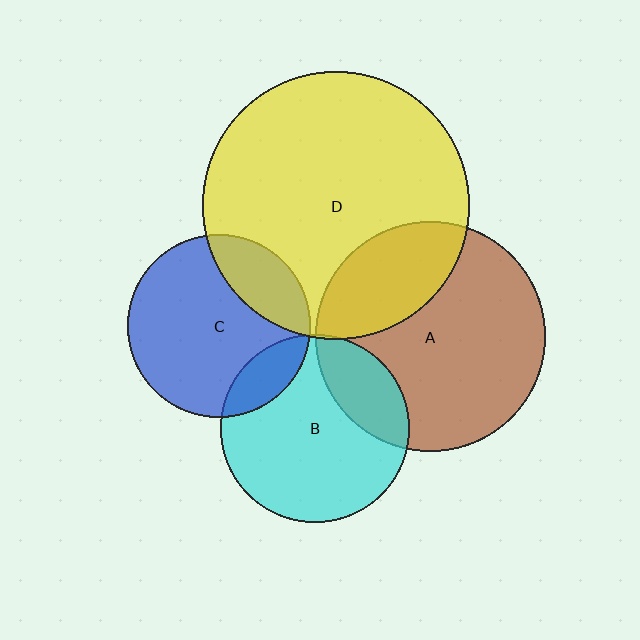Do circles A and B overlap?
Yes.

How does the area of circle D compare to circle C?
Approximately 2.1 times.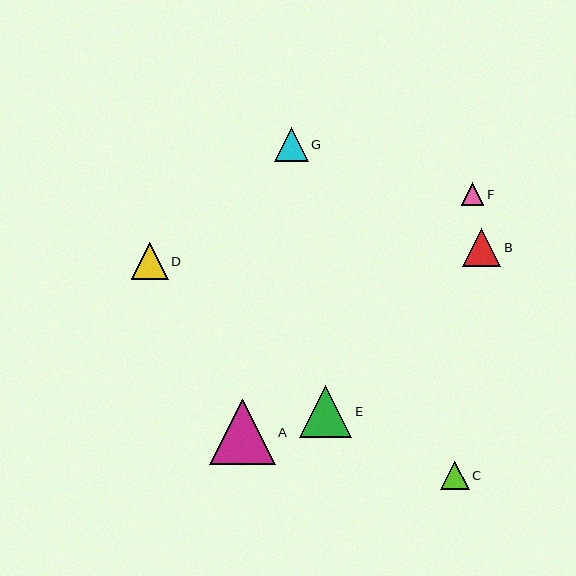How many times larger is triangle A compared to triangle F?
Triangle A is approximately 2.9 times the size of triangle F.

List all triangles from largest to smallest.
From largest to smallest: A, E, B, D, G, C, F.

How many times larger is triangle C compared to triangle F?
Triangle C is approximately 1.3 times the size of triangle F.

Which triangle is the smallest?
Triangle F is the smallest with a size of approximately 22 pixels.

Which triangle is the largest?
Triangle A is the largest with a size of approximately 65 pixels.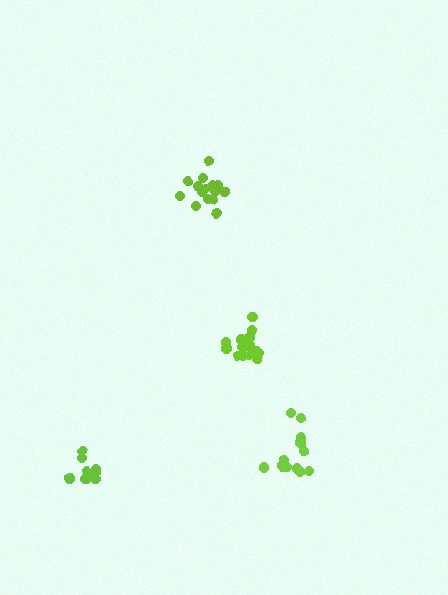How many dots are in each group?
Group 1: 15 dots, Group 2: 16 dots, Group 3: 10 dots, Group 4: 13 dots (54 total).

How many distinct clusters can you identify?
There are 4 distinct clusters.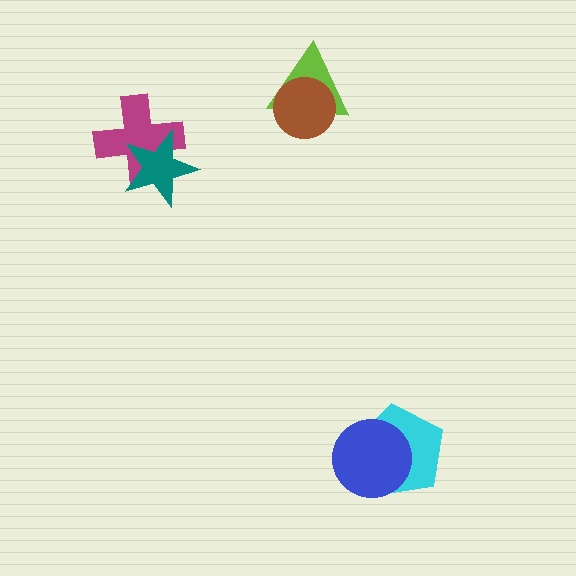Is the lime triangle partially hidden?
Yes, it is partially covered by another shape.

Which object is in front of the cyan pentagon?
The blue circle is in front of the cyan pentagon.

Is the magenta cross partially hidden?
Yes, it is partially covered by another shape.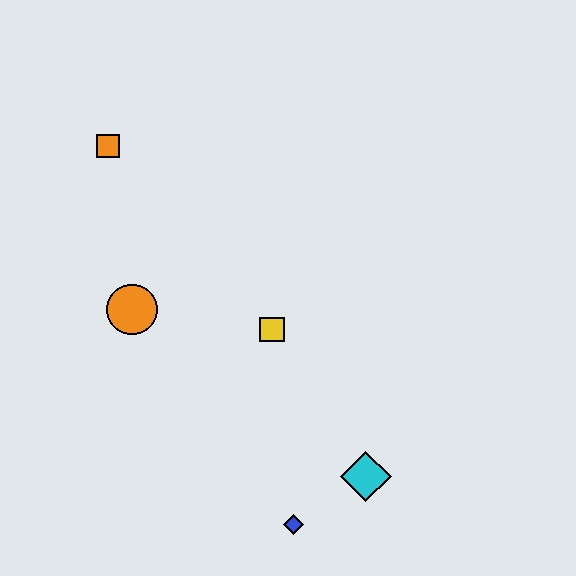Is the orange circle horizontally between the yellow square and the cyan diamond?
No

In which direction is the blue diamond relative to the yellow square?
The blue diamond is below the yellow square.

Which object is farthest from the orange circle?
The cyan diamond is farthest from the orange circle.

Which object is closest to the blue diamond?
The cyan diamond is closest to the blue diamond.